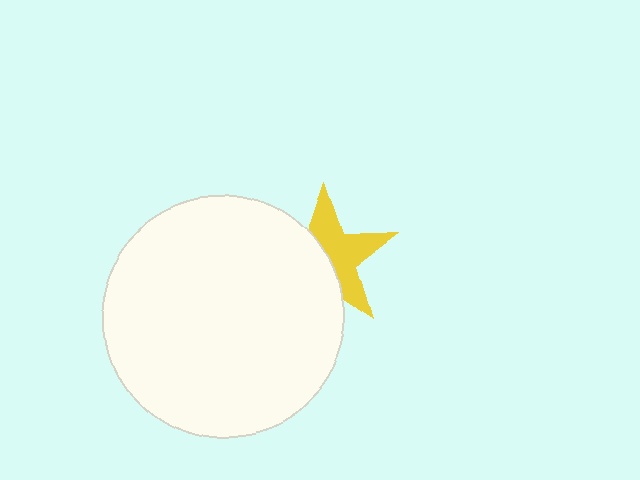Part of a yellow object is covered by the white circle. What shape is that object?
It is a star.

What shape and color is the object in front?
The object in front is a white circle.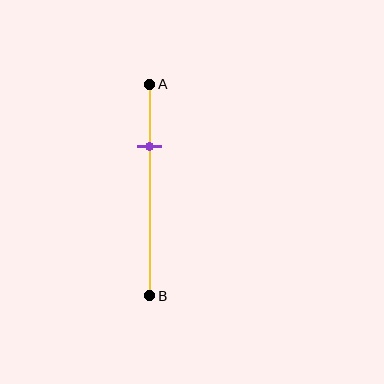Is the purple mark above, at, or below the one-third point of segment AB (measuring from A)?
The purple mark is above the one-third point of segment AB.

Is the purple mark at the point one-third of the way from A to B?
No, the mark is at about 30% from A, not at the 33% one-third point.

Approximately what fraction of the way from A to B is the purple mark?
The purple mark is approximately 30% of the way from A to B.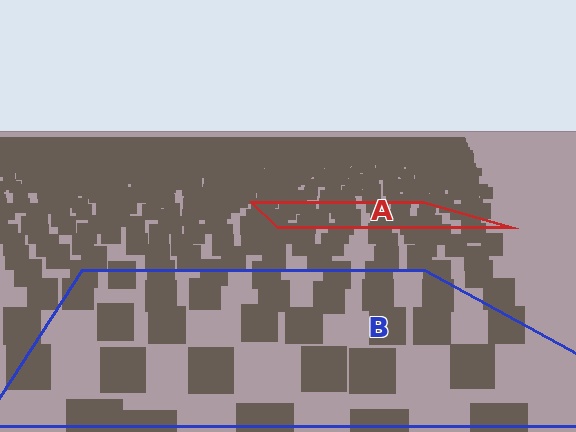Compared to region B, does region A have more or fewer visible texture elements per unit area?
Region A has more texture elements per unit area — they are packed more densely because it is farther away.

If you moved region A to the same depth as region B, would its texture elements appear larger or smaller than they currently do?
They would appear larger. At a closer depth, the same texture elements are projected at a bigger on-screen size.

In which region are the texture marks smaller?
The texture marks are smaller in region A, because it is farther away.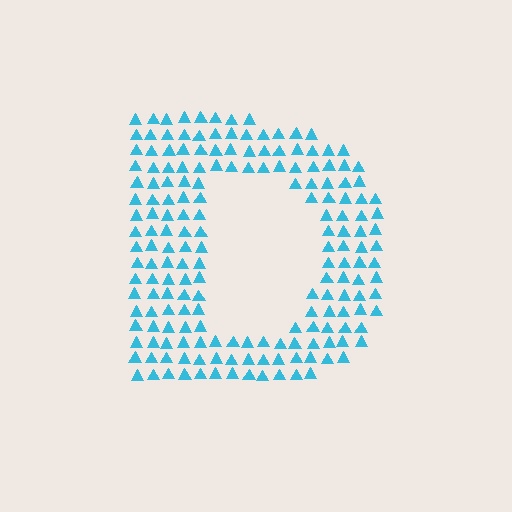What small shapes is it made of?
It is made of small triangles.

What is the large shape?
The large shape is the letter D.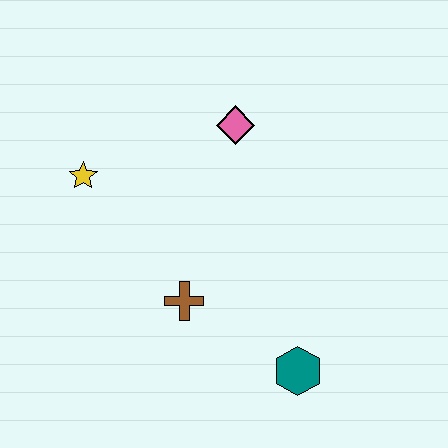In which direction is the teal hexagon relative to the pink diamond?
The teal hexagon is below the pink diamond.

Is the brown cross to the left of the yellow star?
No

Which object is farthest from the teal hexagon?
The yellow star is farthest from the teal hexagon.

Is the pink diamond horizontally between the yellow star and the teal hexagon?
Yes